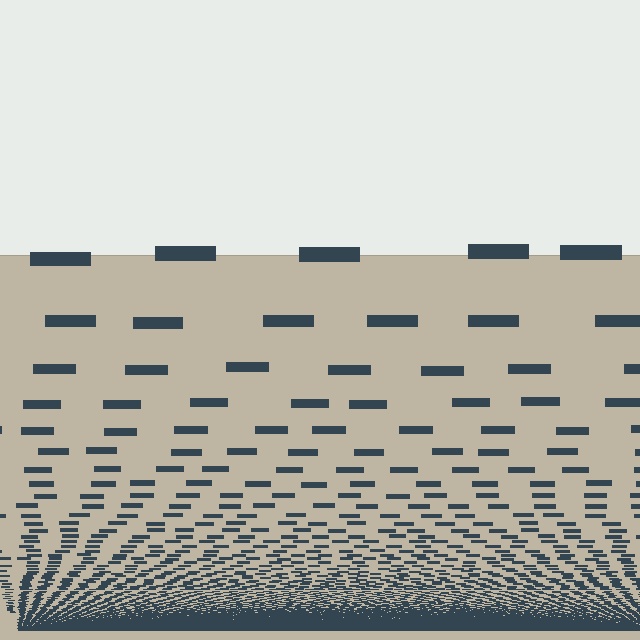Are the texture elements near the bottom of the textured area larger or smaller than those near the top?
Smaller. The gradient is inverted — elements near the bottom are smaller and denser.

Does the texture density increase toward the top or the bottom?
Density increases toward the bottom.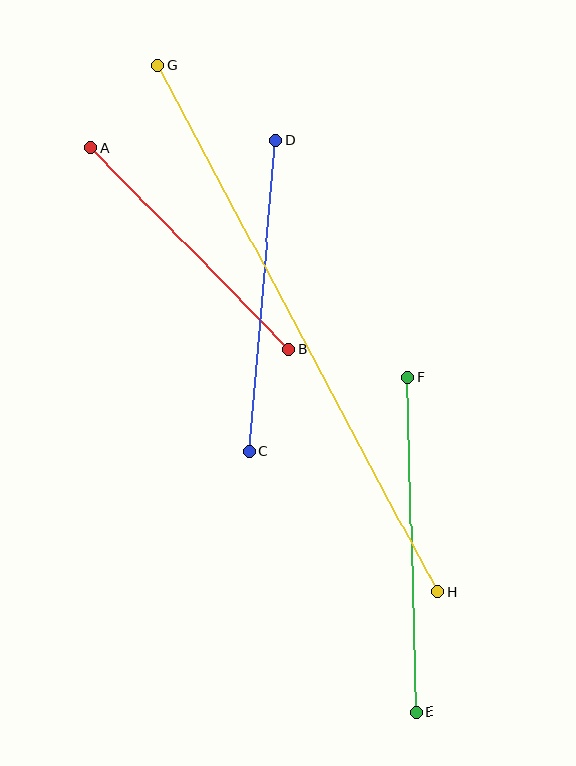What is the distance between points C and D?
The distance is approximately 312 pixels.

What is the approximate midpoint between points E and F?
The midpoint is at approximately (412, 544) pixels.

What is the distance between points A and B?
The distance is approximately 283 pixels.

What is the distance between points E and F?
The distance is approximately 335 pixels.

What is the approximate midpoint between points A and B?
The midpoint is at approximately (190, 248) pixels.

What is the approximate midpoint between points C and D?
The midpoint is at approximately (263, 296) pixels.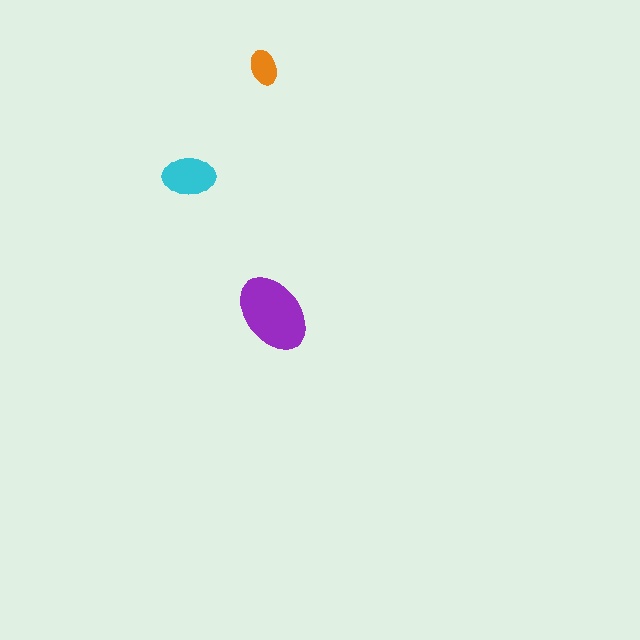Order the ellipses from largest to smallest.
the purple one, the cyan one, the orange one.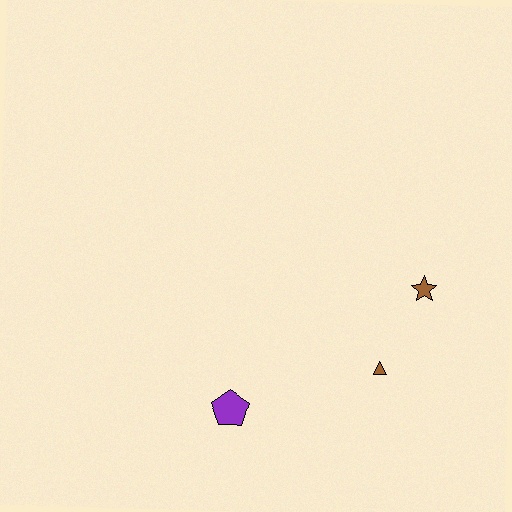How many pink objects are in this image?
There are no pink objects.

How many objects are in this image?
There are 3 objects.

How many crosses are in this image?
There are no crosses.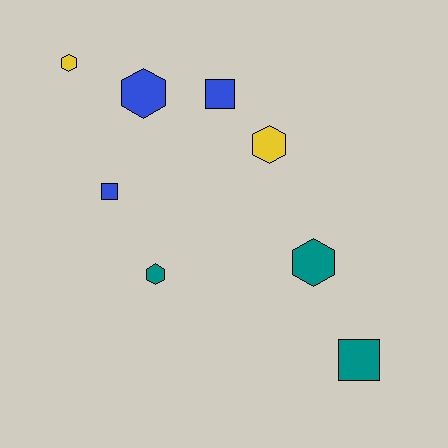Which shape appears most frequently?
Hexagon, with 5 objects.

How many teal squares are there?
There is 1 teal square.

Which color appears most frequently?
Teal, with 3 objects.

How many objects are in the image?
There are 8 objects.